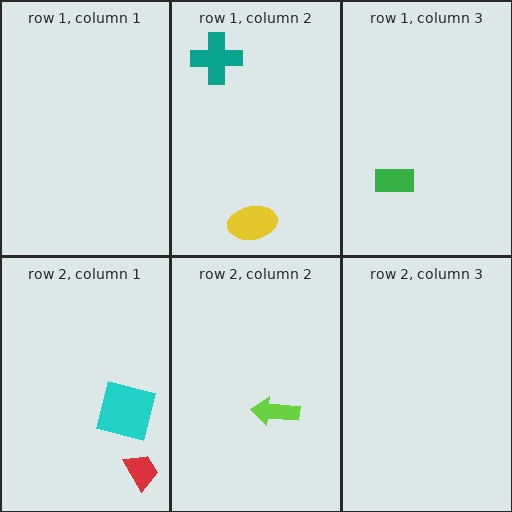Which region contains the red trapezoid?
The row 2, column 1 region.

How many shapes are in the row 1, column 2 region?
2.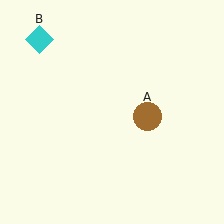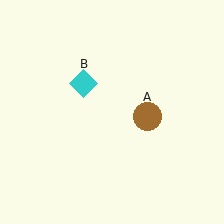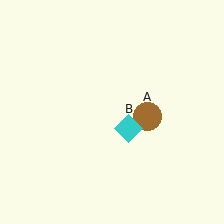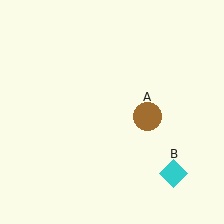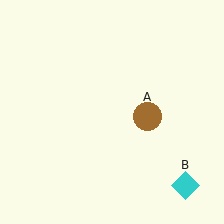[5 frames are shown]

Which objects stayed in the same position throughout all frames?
Brown circle (object A) remained stationary.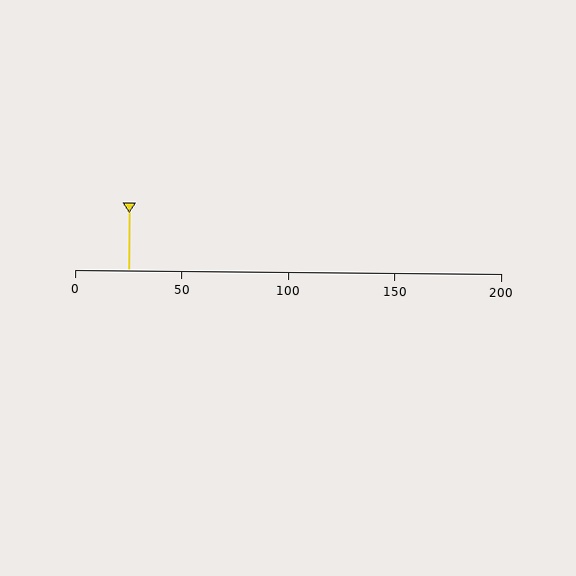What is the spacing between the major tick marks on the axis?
The major ticks are spaced 50 apart.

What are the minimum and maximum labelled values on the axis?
The axis runs from 0 to 200.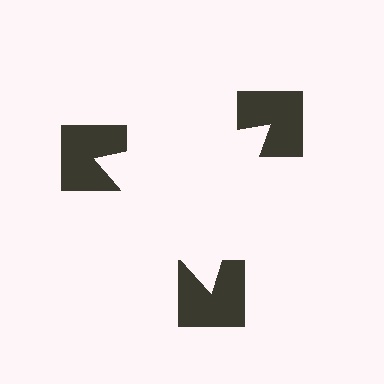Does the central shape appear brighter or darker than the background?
It typically appears slightly brighter than the background, even though no actual brightness change is drawn.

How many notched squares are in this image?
There are 3 — one at each vertex of the illusory triangle.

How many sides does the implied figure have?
3 sides.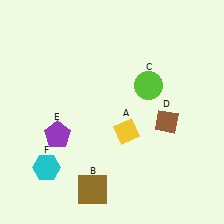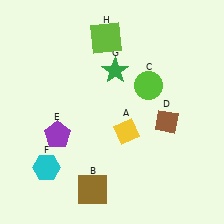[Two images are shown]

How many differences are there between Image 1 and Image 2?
There are 2 differences between the two images.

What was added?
A green star (G), a lime square (H) were added in Image 2.